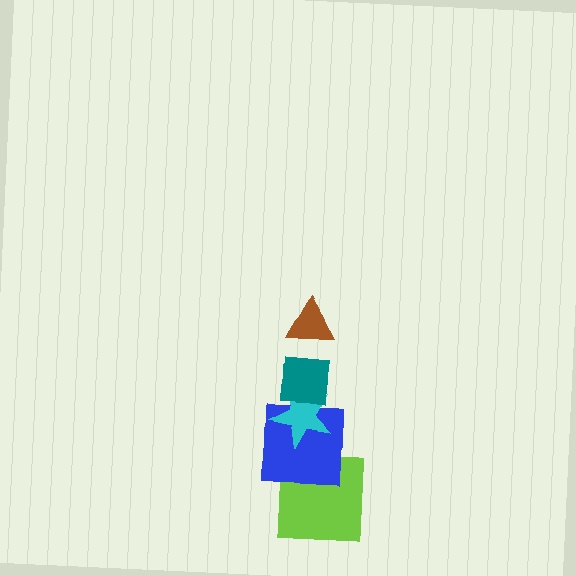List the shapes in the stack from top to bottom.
From top to bottom: the brown triangle, the teal square, the cyan star, the blue square, the lime square.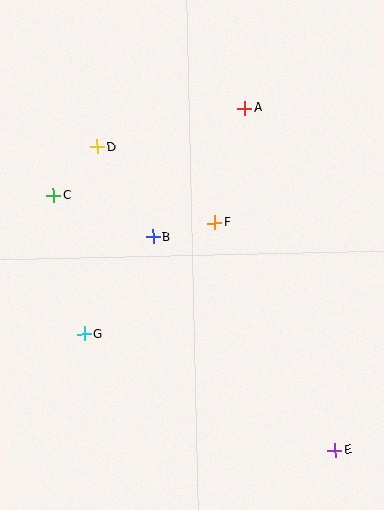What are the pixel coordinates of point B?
Point B is at (153, 237).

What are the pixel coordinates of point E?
Point E is at (335, 450).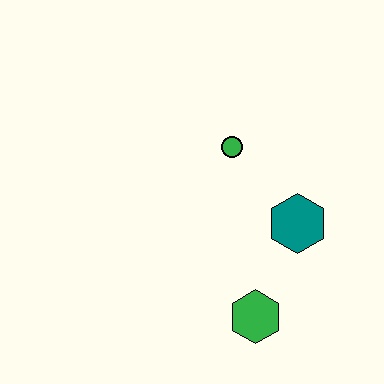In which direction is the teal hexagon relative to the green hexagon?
The teal hexagon is above the green hexagon.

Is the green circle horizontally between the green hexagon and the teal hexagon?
No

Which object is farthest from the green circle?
The green hexagon is farthest from the green circle.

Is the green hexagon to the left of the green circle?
No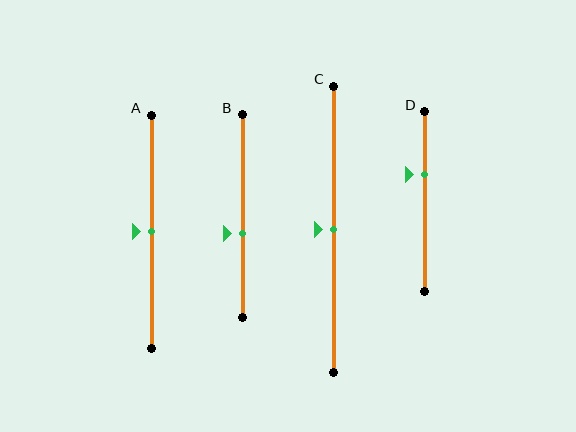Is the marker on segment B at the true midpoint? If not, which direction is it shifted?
No, the marker on segment B is shifted downward by about 9% of the segment length.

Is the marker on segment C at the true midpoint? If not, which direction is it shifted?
Yes, the marker on segment C is at the true midpoint.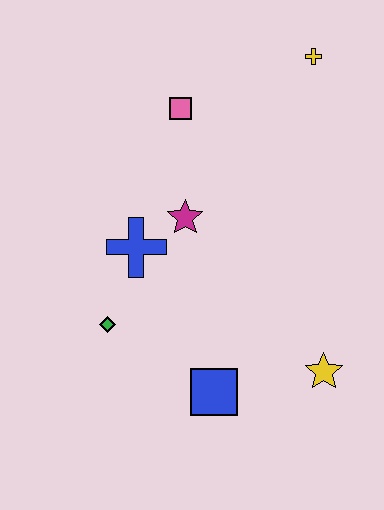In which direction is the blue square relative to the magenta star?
The blue square is below the magenta star.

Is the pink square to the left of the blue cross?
No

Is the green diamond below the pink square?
Yes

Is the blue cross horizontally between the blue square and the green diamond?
Yes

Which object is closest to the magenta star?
The blue cross is closest to the magenta star.